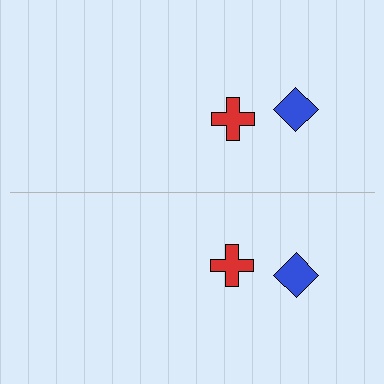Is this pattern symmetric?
Yes, this pattern has bilateral (reflection) symmetry.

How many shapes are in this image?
There are 4 shapes in this image.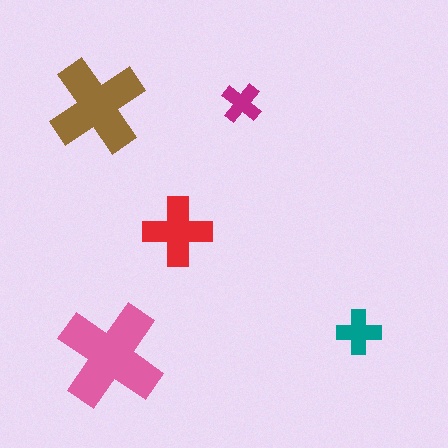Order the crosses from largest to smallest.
the pink one, the brown one, the red one, the teal one, the magenta one.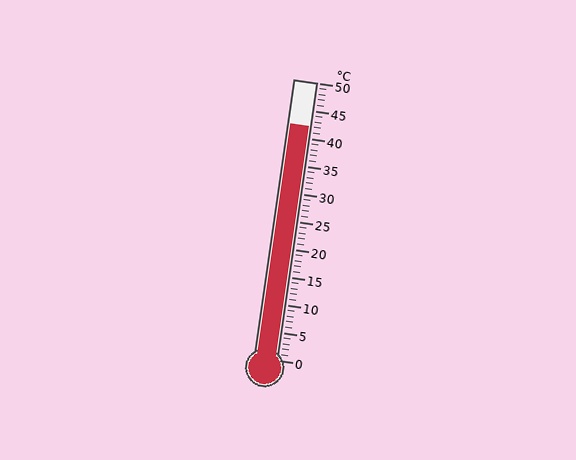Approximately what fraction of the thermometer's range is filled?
The thermometer is filled to approximately 85% of its range.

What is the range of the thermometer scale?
The thermometer scale ranges from 0°C to 50°C.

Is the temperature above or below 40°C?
The temperature is above 40°C.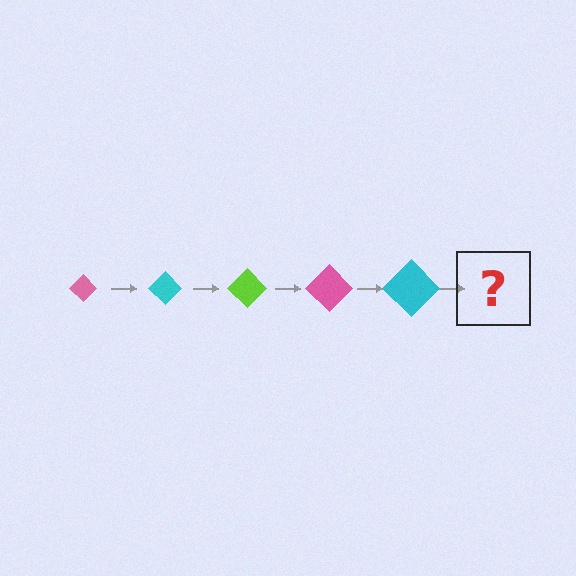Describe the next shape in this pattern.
It should be a lime diamond, larger than the previous one.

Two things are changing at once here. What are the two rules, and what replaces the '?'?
The two rules are that the diamond grows larger each step and the color cycles through pink, cyan, and lime. The '?' should be a lime diamond, larger than the previous one.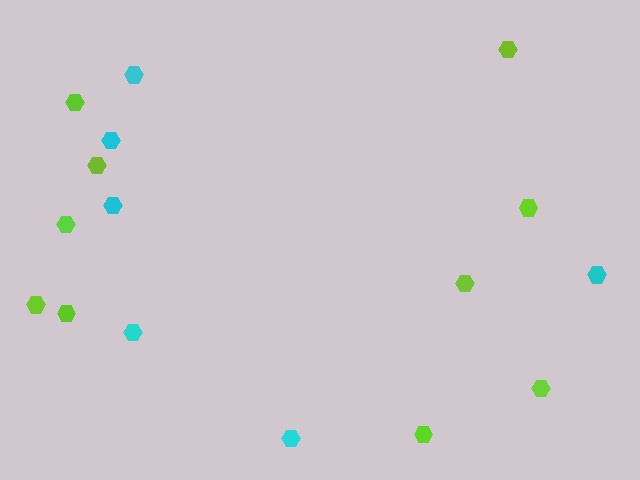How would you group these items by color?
There are 2 groups: one group of lime hexagons (10) and one group of cyan hexagons (6).